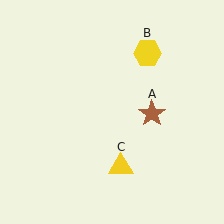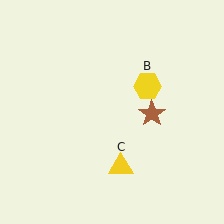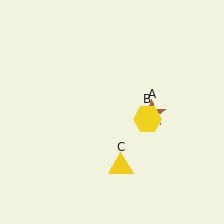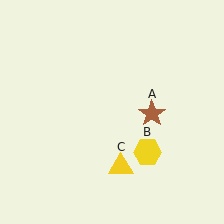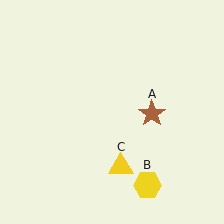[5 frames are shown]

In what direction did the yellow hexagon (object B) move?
The yellow hexagon (object B) moved down.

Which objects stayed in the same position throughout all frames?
Brown star (object A) and yellow triangle (object C) remained stationary.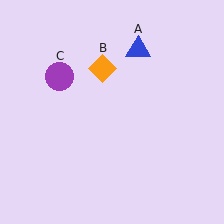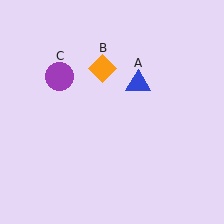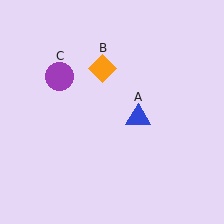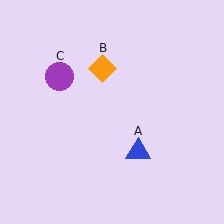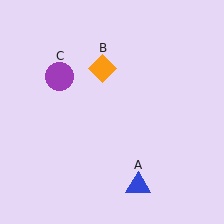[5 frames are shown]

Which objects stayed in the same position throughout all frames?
Orange diamond (object B) and purple circle (object C) remained stationary.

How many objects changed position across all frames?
1 object changed position: blue triangle (object A).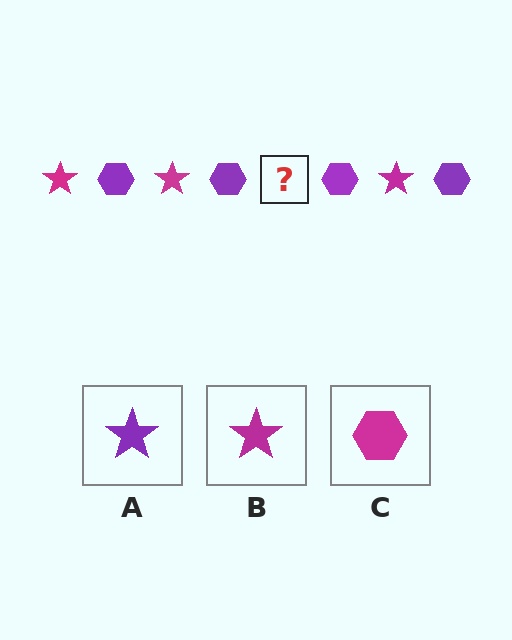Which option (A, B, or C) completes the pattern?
B.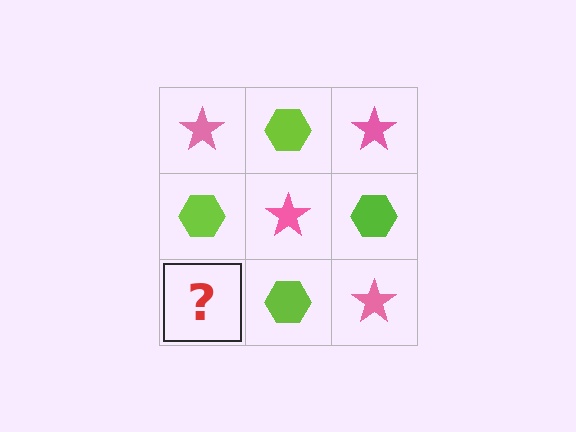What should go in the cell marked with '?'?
The missing cell should contain a pink star.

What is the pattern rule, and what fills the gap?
The rule is that it alternates pink star and lime hexagon in a checkerboard pattern. The gap should be filled with a pink star.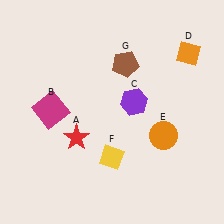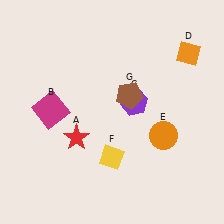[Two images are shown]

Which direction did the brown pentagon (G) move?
The brown pentagon (G) moved down.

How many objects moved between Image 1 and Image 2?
1 object moved between the two images.